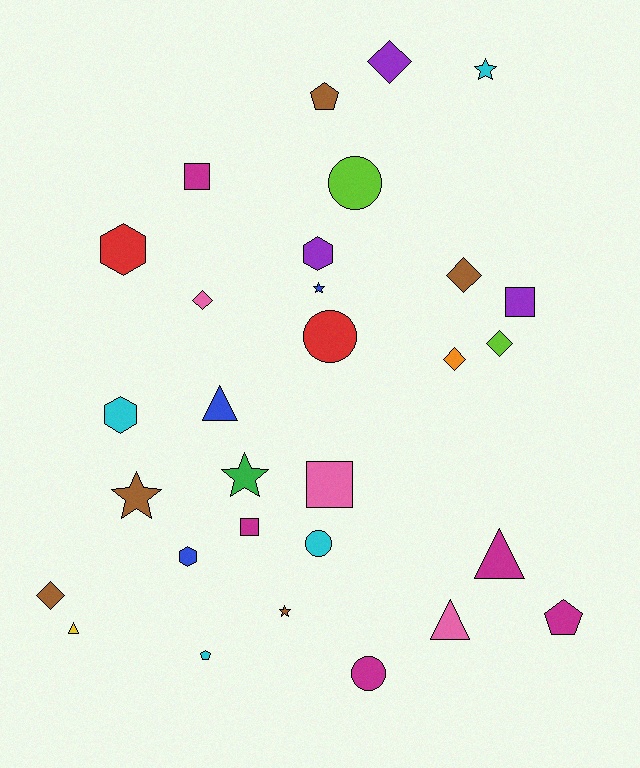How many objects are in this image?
There are 30 objects.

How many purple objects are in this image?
There are 3 purple objects.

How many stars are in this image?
There are 5 stars.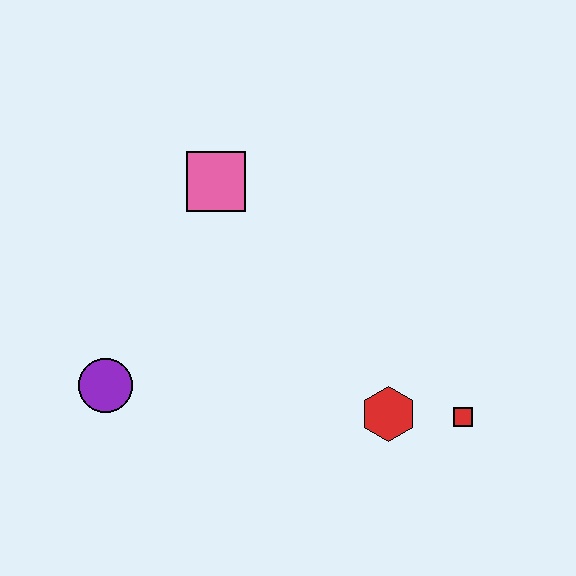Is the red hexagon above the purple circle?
No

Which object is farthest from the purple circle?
The red square is farthest from the purple circle.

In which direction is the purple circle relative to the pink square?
The purple circle is below the pink square.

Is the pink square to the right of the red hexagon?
No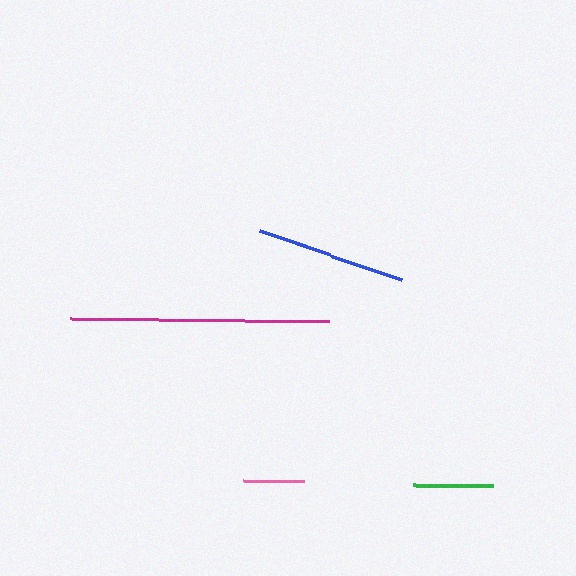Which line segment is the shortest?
The pink line is the shortest at approximately 62 pixels.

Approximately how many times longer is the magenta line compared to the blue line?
The magenta line is approximately 1.7 times the length of the blue line.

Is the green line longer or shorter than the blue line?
The blue line is longer than the green line.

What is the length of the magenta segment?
The magenta segment is approximately 260 pixels long.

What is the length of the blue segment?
The blue segment is approximately 152 pixels long.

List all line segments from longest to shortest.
From longest to shortest: magenta, blue, green, pink.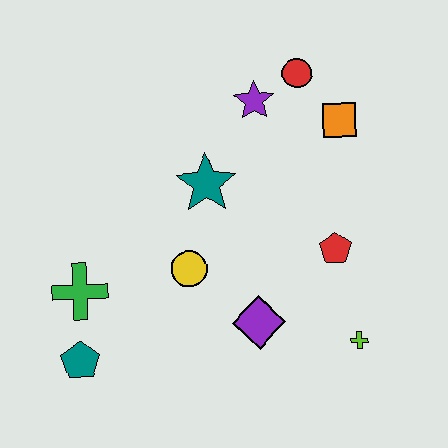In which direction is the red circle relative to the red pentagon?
The red circle is above the red pentagon.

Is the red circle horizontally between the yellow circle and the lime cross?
Yes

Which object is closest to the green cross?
The teal pentagon is closest to the green cross.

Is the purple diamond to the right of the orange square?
No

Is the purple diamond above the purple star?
No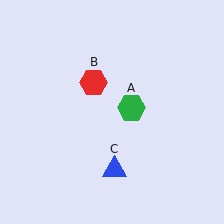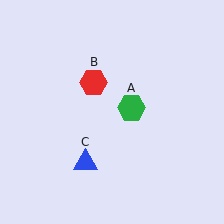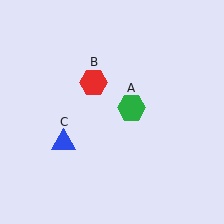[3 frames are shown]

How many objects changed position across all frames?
1 object changed position: blue triangle (object C).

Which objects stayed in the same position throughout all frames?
Green hexagon (object A) and red hexagon (object B) remained stationary.